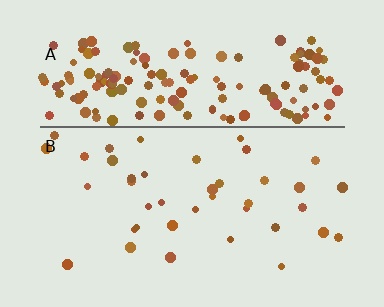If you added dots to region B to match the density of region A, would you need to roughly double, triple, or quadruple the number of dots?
Approximately quadruple.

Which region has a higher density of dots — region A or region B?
A (the top).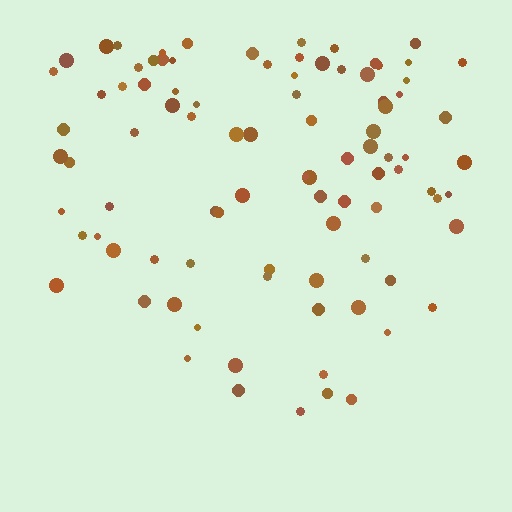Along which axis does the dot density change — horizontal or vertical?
Vertical.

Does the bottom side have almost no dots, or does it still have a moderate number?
Still a moderate number, just noticeably fewer than the top.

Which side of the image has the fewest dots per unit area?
The bottom.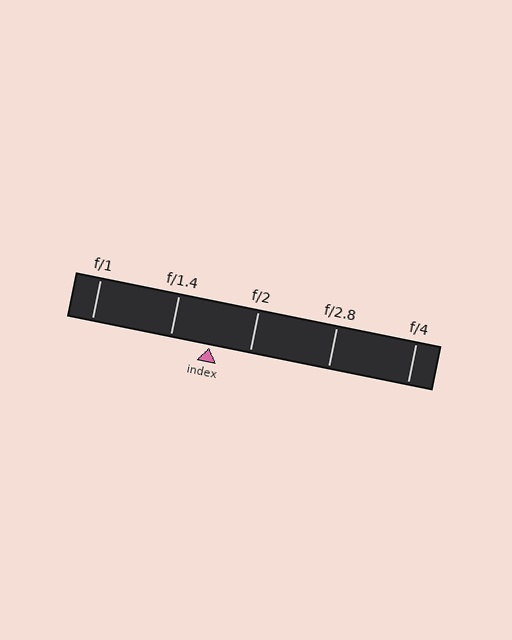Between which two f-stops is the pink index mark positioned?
The index mark is between f/1.4 and f/2.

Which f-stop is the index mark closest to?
The index mark is closest to f/2.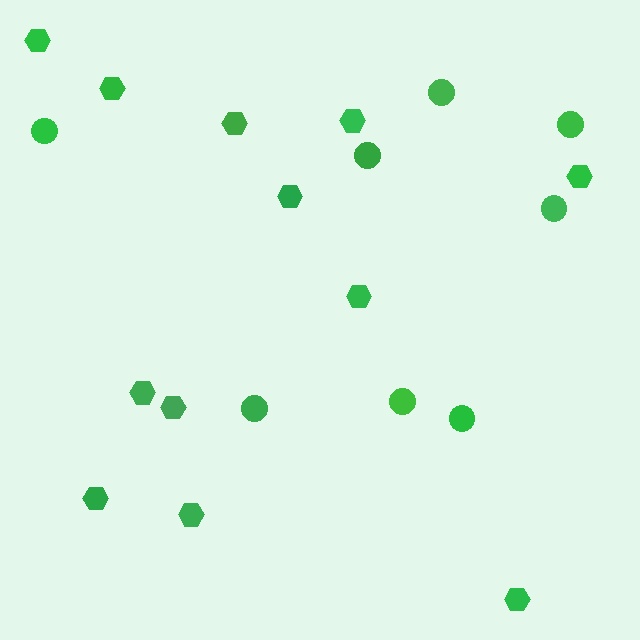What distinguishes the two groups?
There are 2 groups: one group of circles (8) and one group of hexagons (12).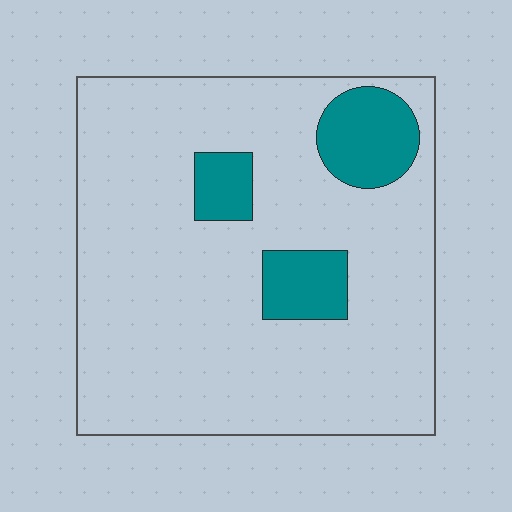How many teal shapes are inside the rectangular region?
3.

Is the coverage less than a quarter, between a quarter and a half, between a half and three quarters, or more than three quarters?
Less than a quarter.